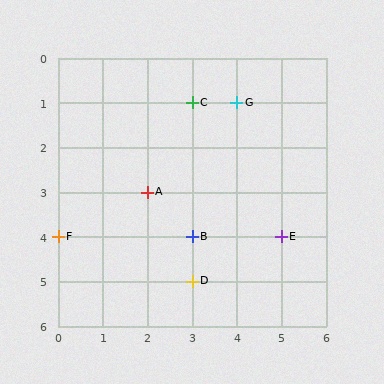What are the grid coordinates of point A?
Point A is at grid coordinates (2, 3).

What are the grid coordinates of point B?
Point B is at grid coordinates (3, 4).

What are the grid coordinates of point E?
Point E is at grid coordinates (5, 4).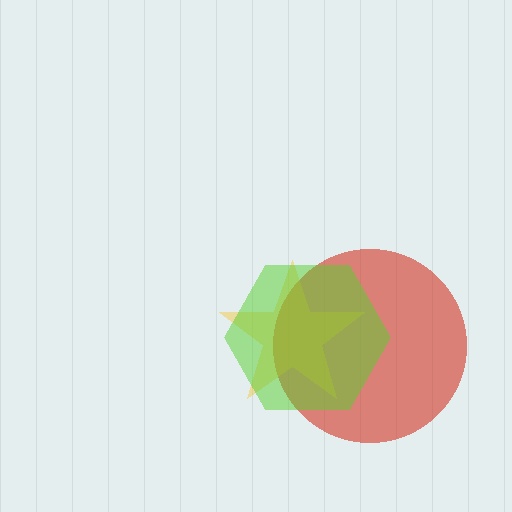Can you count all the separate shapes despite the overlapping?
Yes, there are 3 separate shapes.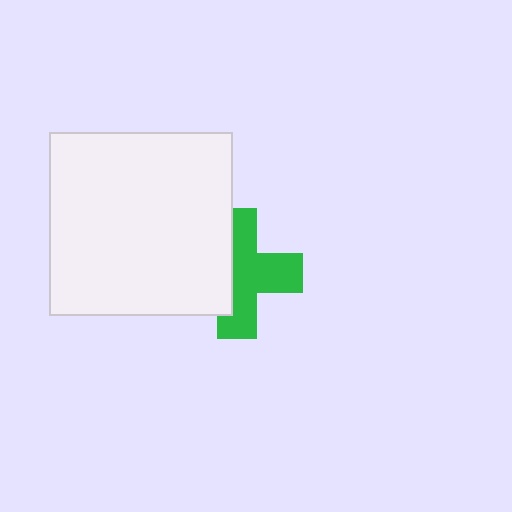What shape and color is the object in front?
The object in front is a white square.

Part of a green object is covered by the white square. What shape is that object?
It is a cross.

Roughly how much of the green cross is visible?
About half of it is visible (roughly 60%).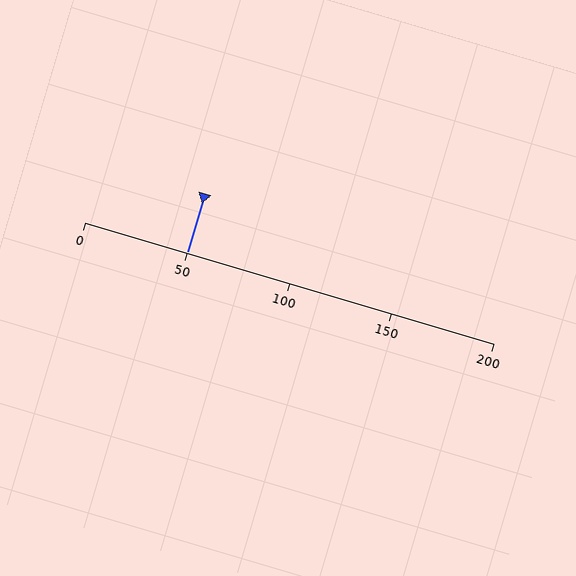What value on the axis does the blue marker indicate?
The marker indicates approximately 50.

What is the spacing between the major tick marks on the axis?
The major ticks are spaced 50 apart.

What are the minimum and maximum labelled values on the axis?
The axis runs from 0 to 200.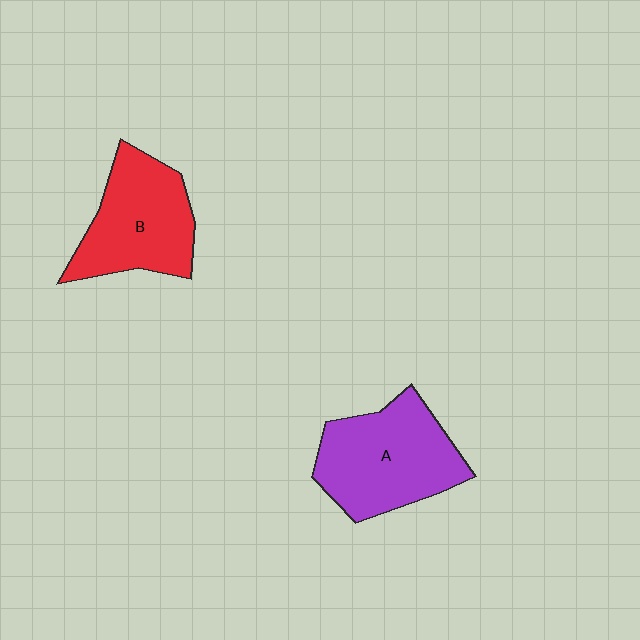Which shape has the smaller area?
Shape B (red).